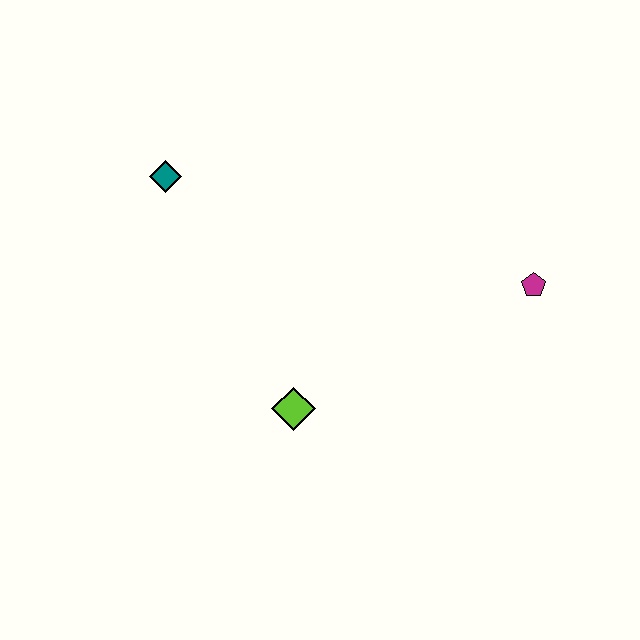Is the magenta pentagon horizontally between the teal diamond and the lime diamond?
No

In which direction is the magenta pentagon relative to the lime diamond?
The magenta pentagon is to the right of the lime diamond.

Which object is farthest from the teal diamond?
The magenta pentagon is farthest from the teal diamond.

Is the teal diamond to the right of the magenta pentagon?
No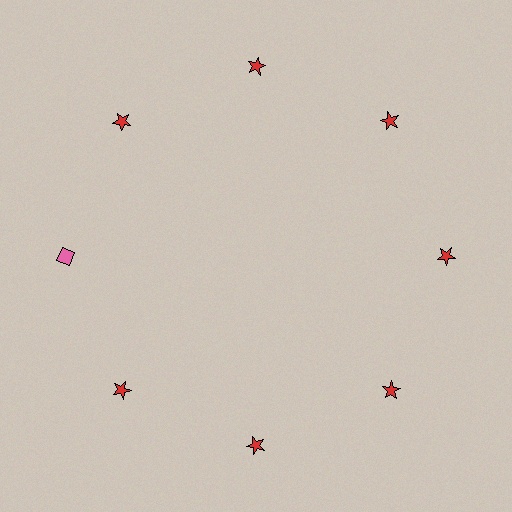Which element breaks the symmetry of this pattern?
The pink diamond at roughly the 9 o'clock position breaks the symmetry. All other shapes are red stars.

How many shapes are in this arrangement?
There are 8 shapes arranged in a ring pattern.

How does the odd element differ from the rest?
It differs in both color (pink instead of red) and shape (diamond instead of star).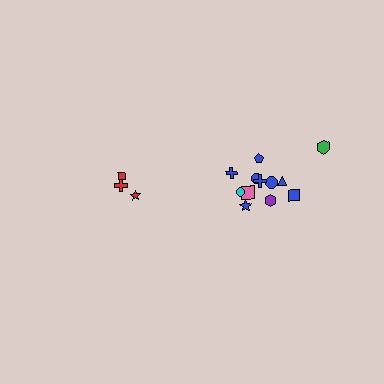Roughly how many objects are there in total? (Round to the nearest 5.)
Roughly 15 objects in total.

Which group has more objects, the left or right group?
The right group.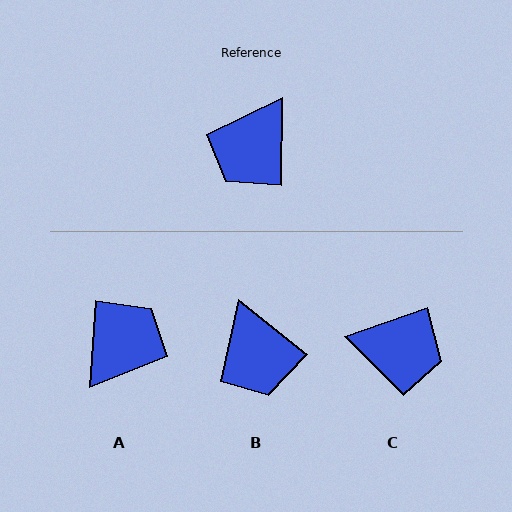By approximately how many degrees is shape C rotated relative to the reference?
Approximately 110 degrees counter-clockwise.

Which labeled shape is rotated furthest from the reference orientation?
A, about 176 degrees away.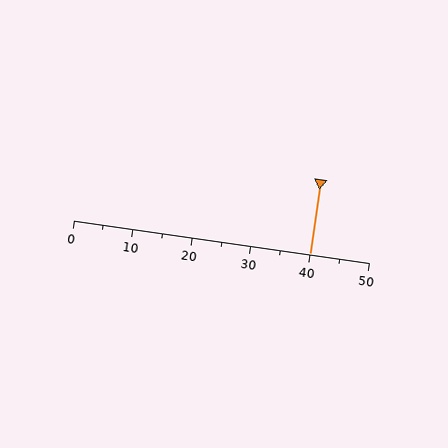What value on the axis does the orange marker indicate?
The marker indicates approximately 40.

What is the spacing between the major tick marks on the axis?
The major ticks are spaced 10 apart.